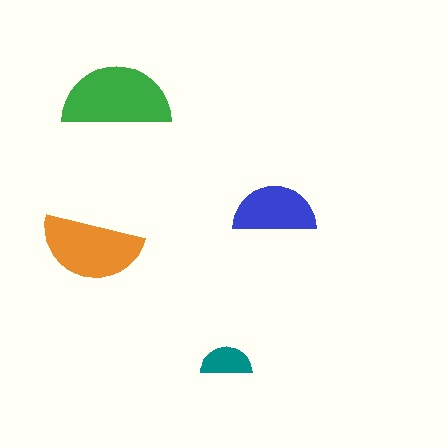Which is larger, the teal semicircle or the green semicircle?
The green one.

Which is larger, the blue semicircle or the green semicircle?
The green one.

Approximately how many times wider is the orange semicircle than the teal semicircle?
About 2 times wider.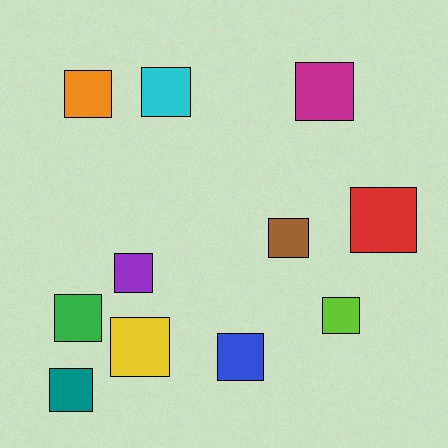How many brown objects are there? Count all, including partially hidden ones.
There is 1 brown object.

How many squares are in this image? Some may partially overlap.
There are 11 squares.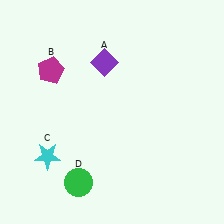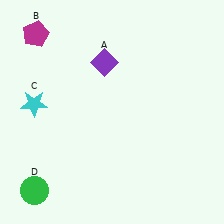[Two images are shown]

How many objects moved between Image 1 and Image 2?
3 objects moved between the two images.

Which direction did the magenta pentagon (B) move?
The magenta pentagon (B) moved up.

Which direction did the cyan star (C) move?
The cyan star (C) moved up.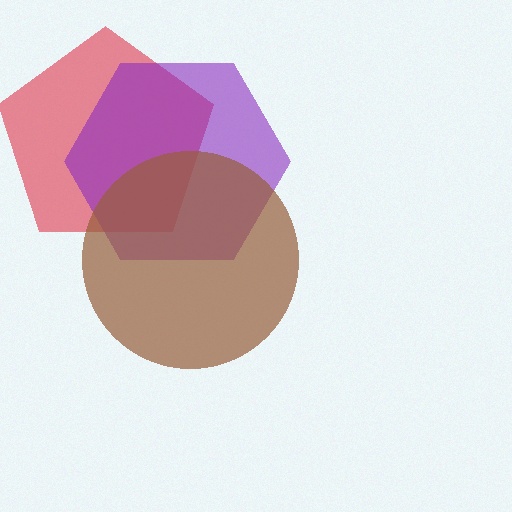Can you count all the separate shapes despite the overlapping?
Yes, there are 3 separate shapes.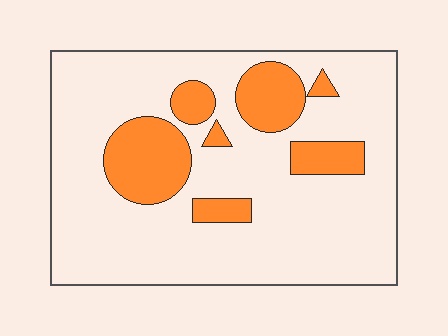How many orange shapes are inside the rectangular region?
7.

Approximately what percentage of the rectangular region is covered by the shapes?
Approximately 20%.